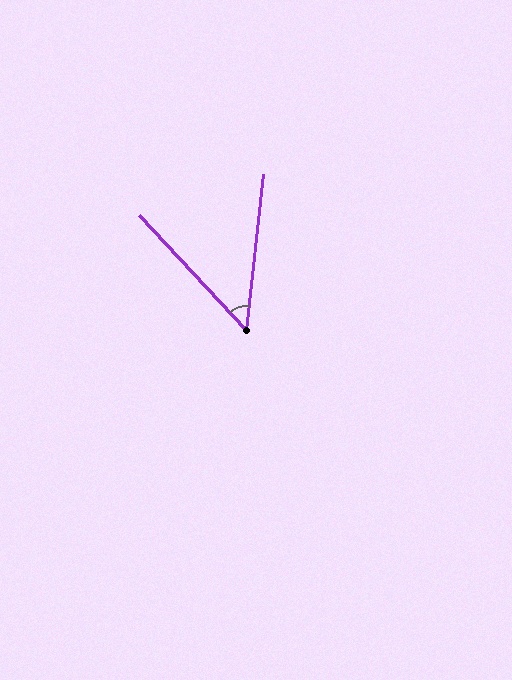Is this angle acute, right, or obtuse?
It is acute.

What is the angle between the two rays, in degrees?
Approximately 49 degrees.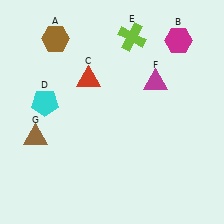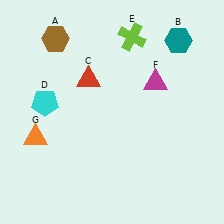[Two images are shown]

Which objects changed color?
B changed from magenta to teal. G changed from brown to orange.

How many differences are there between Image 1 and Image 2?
There are 2 differences between the two images.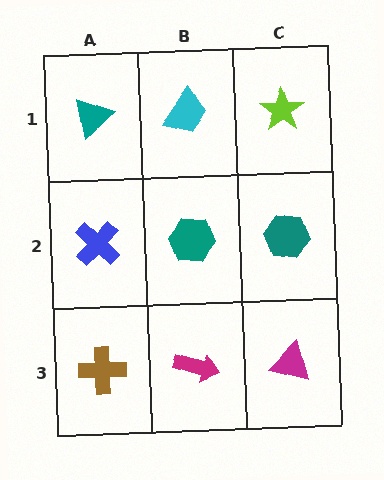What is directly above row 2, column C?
A lime star.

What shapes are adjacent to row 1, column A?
A blue cross (row 2, column A), a cyan trapezoid (row 1, column B).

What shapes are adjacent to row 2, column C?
A lime star (row 1, column C), a magenta triangle (row 3, column C), a teal hexagon (row 2, column B).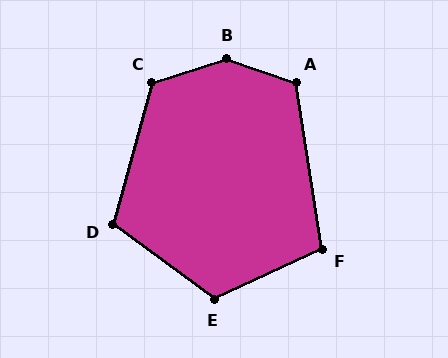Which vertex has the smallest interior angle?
F, at approximately 106 degrees.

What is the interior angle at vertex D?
Approximately 111 degrees (obtuse).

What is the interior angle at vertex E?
Approximately 119 degrees (obtuse).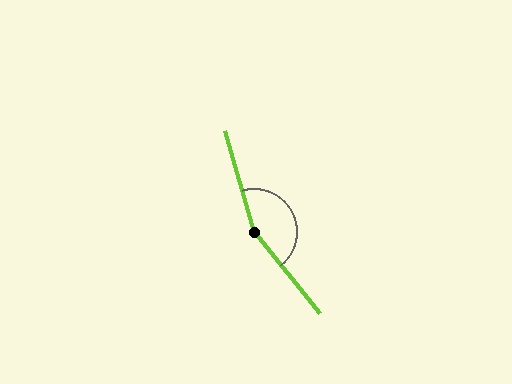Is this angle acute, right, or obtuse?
It is obtuse.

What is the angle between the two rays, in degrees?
Approximately 157 degrees.